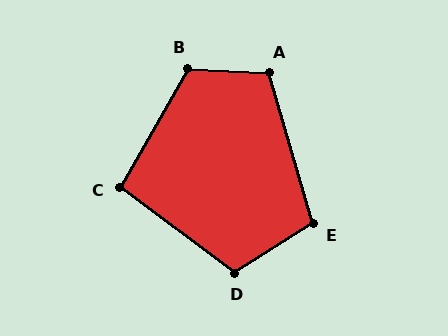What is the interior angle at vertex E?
Approximately 106 degrees (obtuse).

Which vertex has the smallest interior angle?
C, at approximately 97 degrees.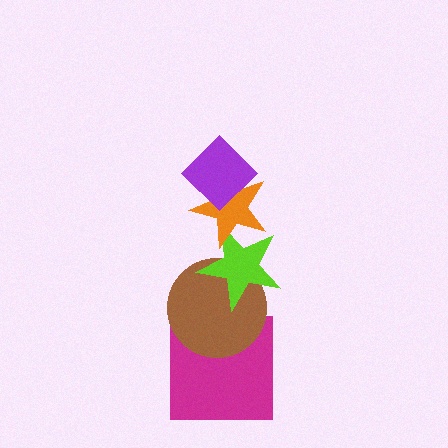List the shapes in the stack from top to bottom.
From top to bottom: the purple diamond, the orange star, the lime star, the brown circle, the magenta square.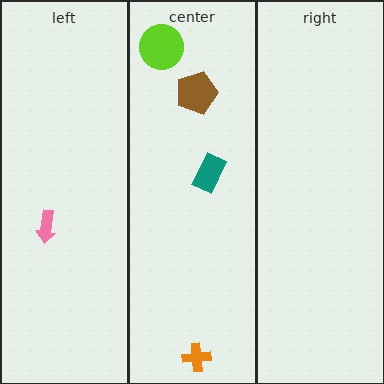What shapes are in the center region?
The orange cross, the teal rectangle, the lime circle, the brown pentagon.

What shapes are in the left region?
The pink arrow.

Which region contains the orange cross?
The center region.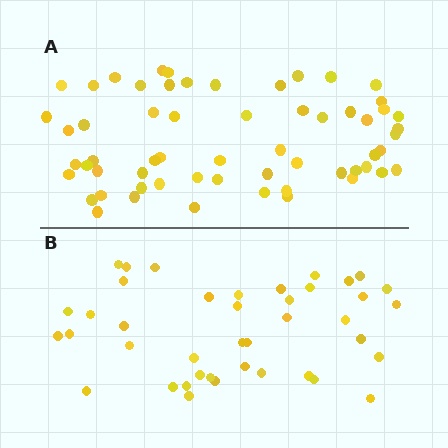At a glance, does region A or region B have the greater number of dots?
Region A (the top region) has more dots.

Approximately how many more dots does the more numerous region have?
Region A has approximately 20 more dots than region B.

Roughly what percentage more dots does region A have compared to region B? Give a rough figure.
About 45% more.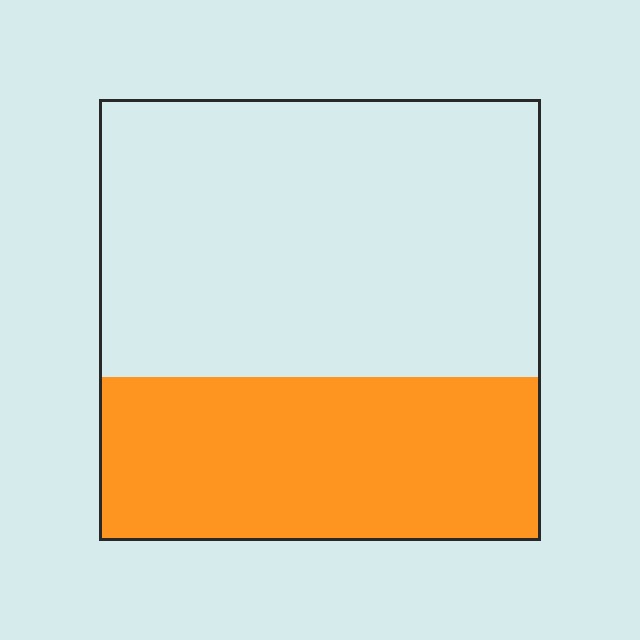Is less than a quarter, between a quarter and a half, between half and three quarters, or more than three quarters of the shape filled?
Between a quarter and a half.